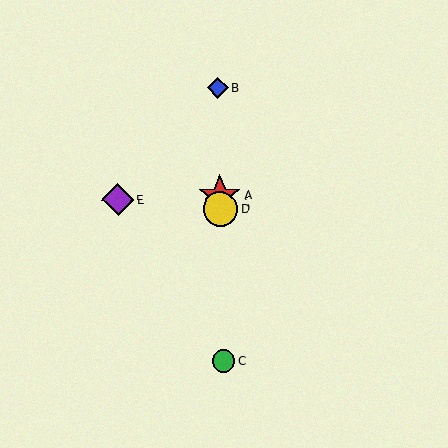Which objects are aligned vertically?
Objects A, B, C, D are aligned vertically.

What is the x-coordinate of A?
Object A is at x≈220.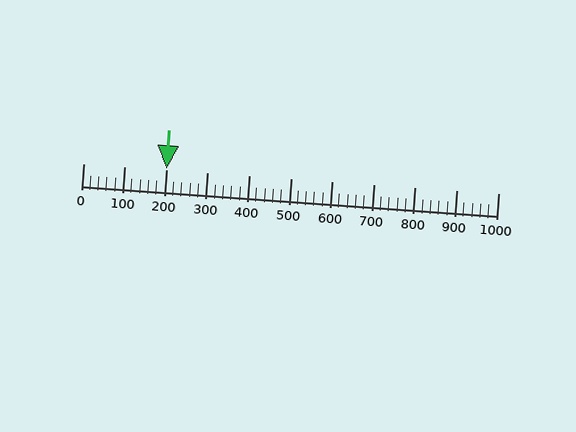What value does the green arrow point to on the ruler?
The green arrow points to approximately 200.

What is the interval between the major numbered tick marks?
The major tick marks are spaced 100 units apart.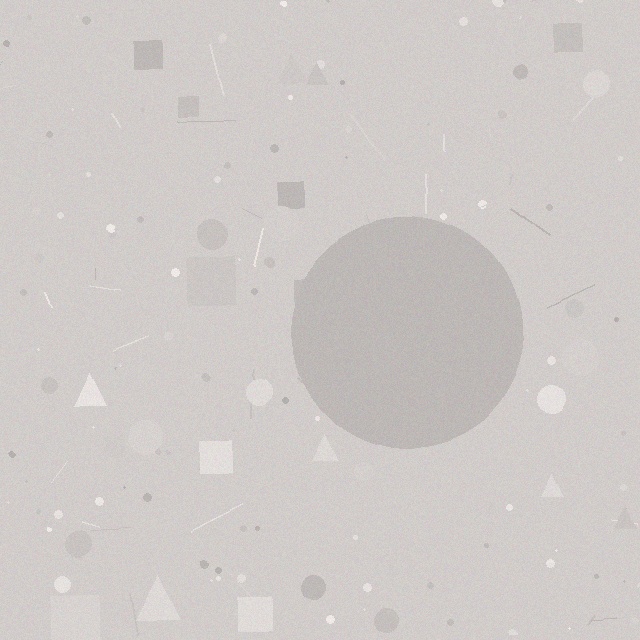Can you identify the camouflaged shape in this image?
The camouflaged shape is a circle.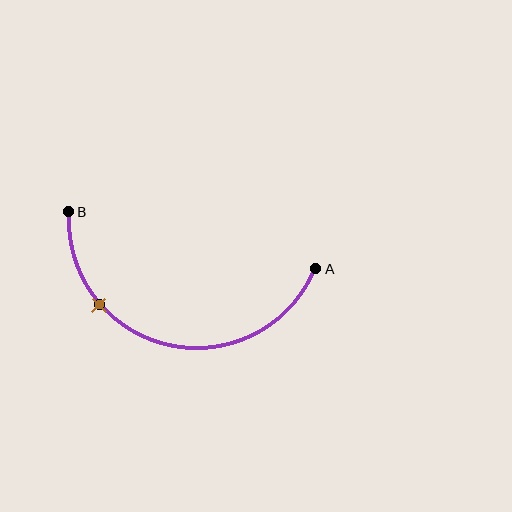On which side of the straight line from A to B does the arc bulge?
The arc bulges below the straight line connecting A and B.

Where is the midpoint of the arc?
The arc midpoint is the point on the curve farthest from the straight line joining A and B. It sits below that line.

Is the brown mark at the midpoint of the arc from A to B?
No. The brown mark lies on the arc but is closer to endpoint B. The arc midpoint would be at the point on the curve equidistant along the arc from both A and B.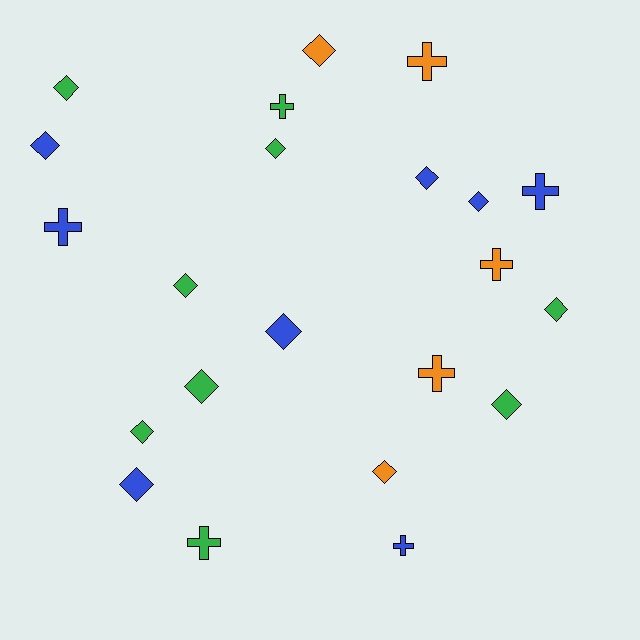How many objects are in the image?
There are 22 objects.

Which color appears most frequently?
Green, with 9 objects.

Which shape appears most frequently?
Diamond, with 14 objects.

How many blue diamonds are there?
There are 5 blue diamonds.